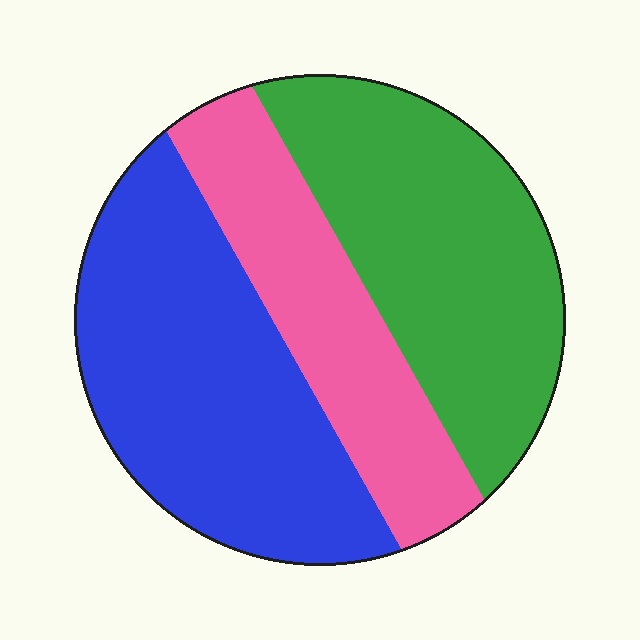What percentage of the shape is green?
Green takes up between a quarter and a half of the shape.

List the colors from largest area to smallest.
From largest to smallest: blue, green, pink.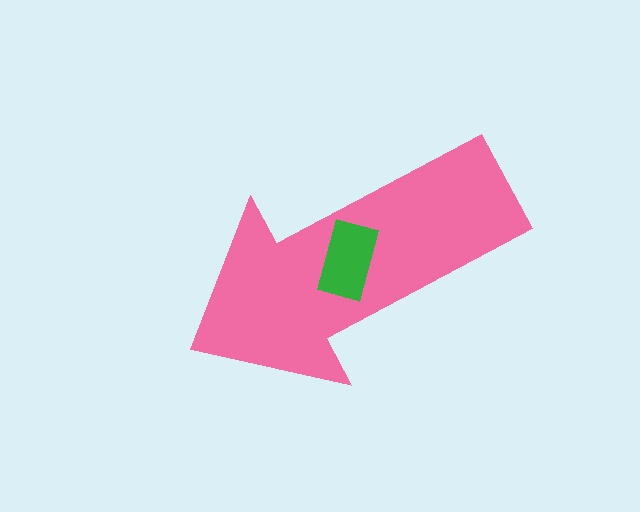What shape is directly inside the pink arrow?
The green rectangle.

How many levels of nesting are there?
2.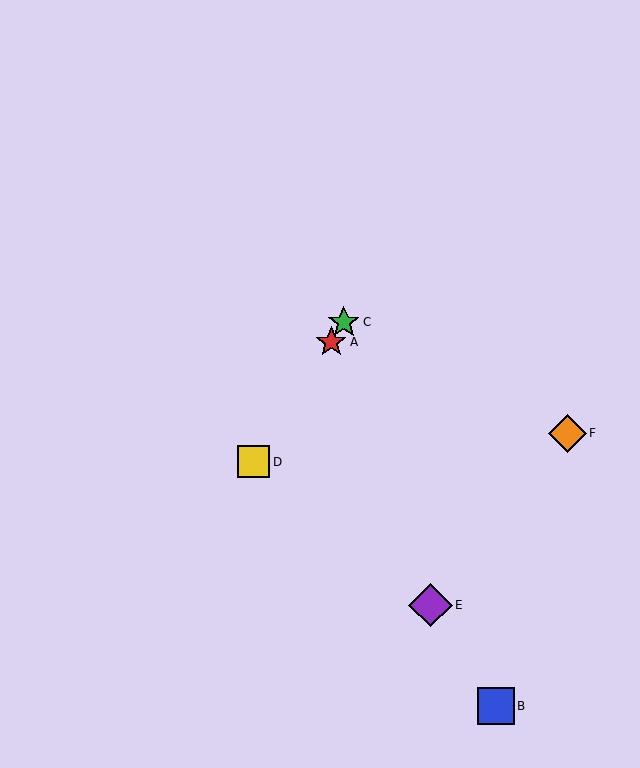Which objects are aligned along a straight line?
Objects A, C, D are aligned along a straight line.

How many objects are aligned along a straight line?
3 objects (A, C, D) are aligned along a straight line.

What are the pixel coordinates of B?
Object B is at (496, 706).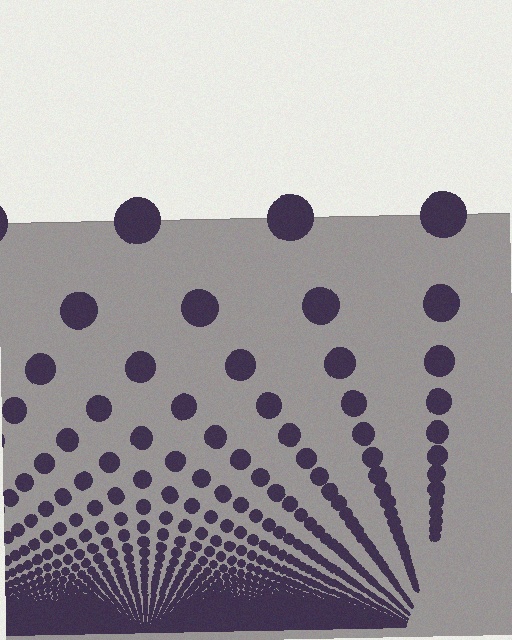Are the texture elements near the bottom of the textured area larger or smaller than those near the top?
Smaller. The gradient is inverted — elements near the bottom are smaller and denser.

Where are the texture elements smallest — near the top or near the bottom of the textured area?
Near the bottom.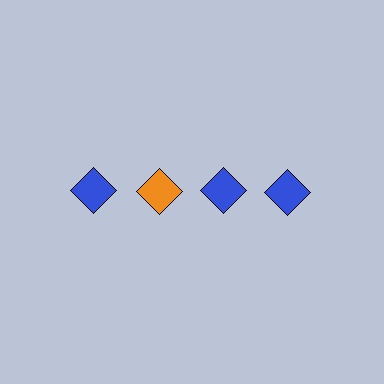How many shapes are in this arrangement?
There are 4 shapes arranged in a grid pattern.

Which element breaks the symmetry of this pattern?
The orange diamond in the top row, second from left column breaks the symmetry. All other shapes are blue diamonds.